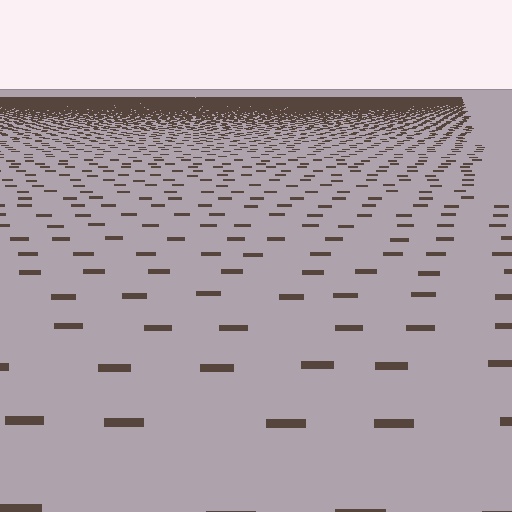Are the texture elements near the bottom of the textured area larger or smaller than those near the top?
Larger. Near the bottom, elements are closer to the viewer and appear at a bigger on-screen size.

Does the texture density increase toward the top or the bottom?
Density increases toward the top.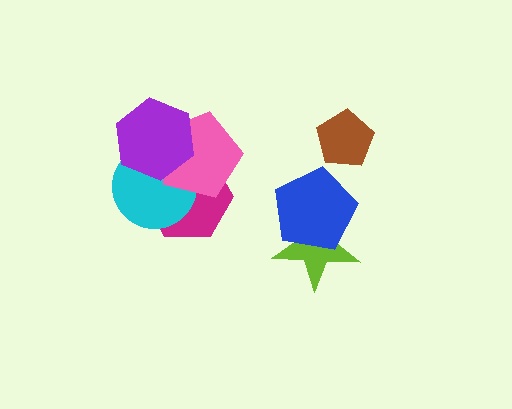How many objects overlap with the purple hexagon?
3 objects overlap with the purple hexagon.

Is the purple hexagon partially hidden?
No, no other shape covers it.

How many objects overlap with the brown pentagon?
0 objects overlap with the brown pentagon.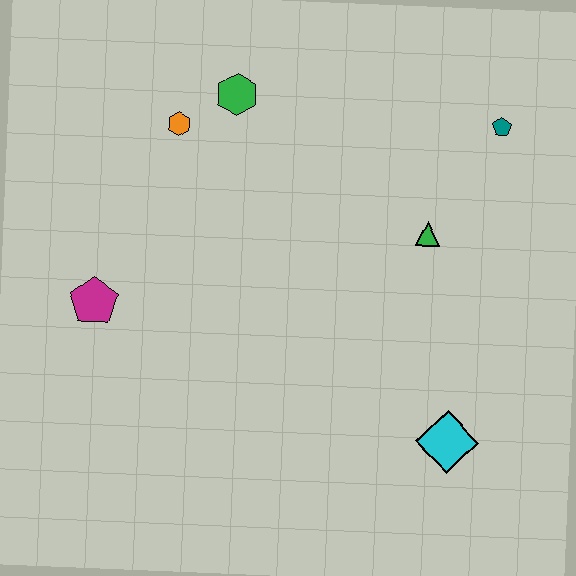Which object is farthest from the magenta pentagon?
The teal pentagon is farthest from the magenta pentagon.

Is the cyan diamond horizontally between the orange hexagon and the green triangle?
No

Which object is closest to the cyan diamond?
The green triangle is closest to the cyan diamond.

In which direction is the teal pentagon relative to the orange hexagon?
The teal pentagon is to the right of the orange hexagon.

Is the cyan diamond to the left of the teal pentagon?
Yes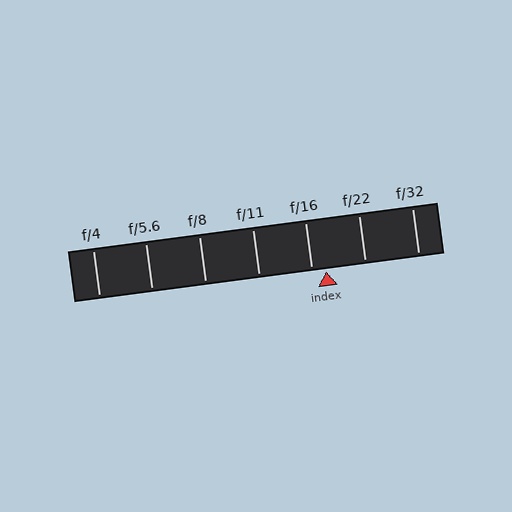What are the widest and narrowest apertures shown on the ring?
The widest aperture shown is f/4 and the narrowest is f/32.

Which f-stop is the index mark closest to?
The index mark is closest to f/16.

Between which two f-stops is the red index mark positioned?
The index mark is between f/16 and f/22.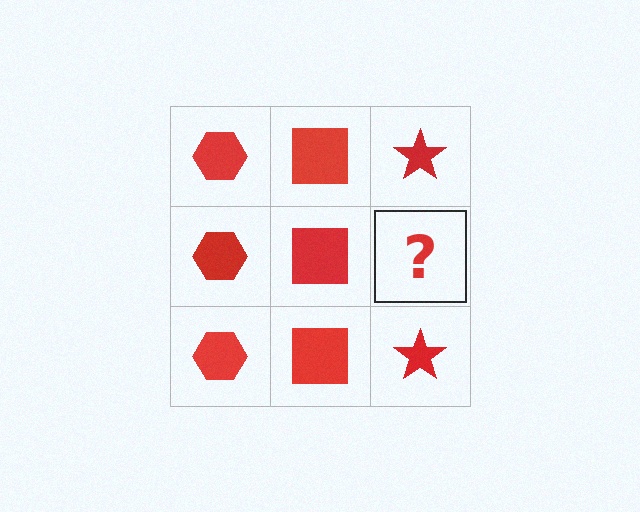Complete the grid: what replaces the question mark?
The question mark should be replaced with a red star.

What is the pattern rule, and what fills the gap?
The rule is that each column has a consistent shape. The gap should be filled with a red star.